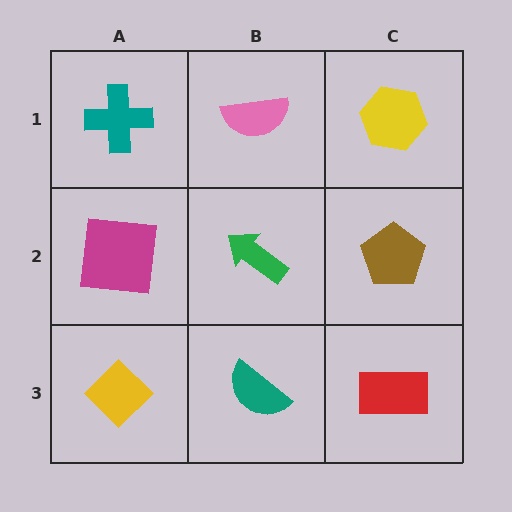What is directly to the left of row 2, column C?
A green arrow.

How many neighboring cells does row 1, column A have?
2.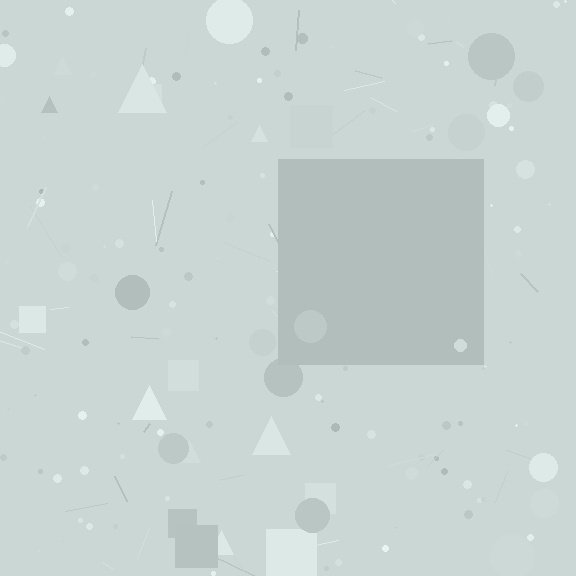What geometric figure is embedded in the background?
A square is embedded in the background.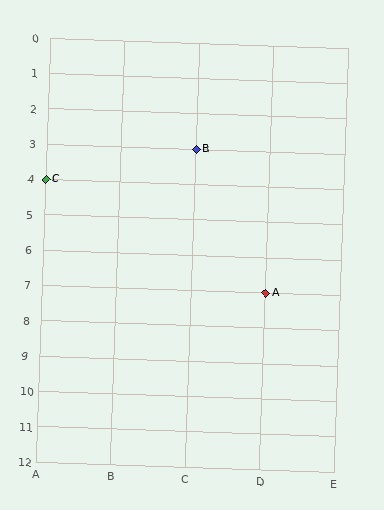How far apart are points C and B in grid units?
Points C and B are 2 columns and 1 row apart (about 2.2 grid units diagonally).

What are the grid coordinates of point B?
Point B is at grid coordinates (C, 3).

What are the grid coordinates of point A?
Point A is at grid coordinates (D, 7).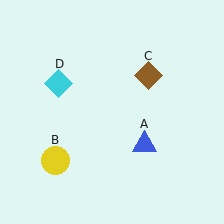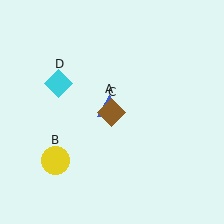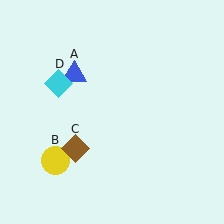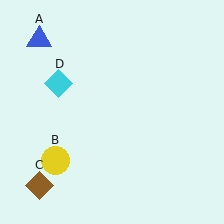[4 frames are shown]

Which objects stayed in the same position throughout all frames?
Yellow circle (object B) and cyan diamond (object D) remained stationary.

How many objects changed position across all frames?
2 objects changed position: blue triangle (object A), brown diamond (object C).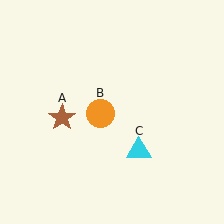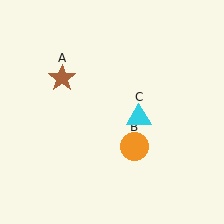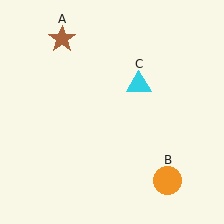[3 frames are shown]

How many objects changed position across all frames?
3 objects changed position: brown star (object A), orange circle (object B), cyan triangle (object C).